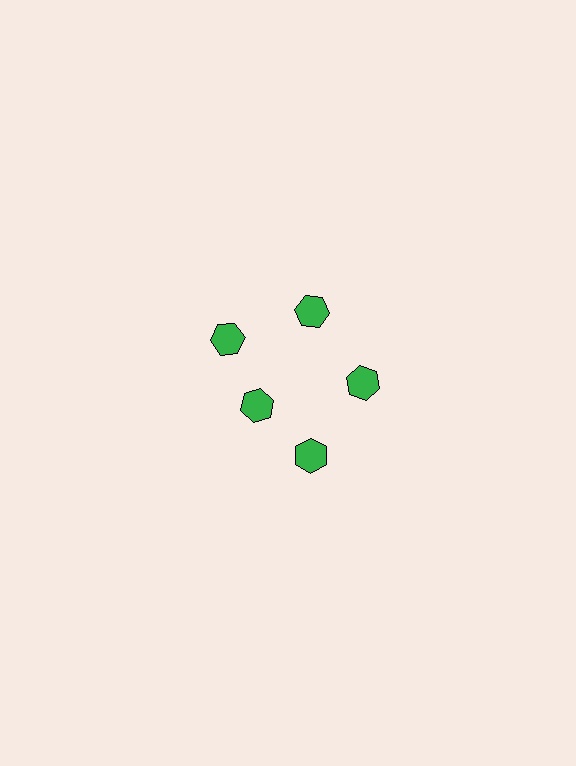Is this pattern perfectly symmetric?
No. The 5 green hexagons are arranged in a ring, but one element near the 8 o'clock position is pulled inward toward the center, breaking the 5-fold rotational symmetry.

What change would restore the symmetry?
The symmetry would be restored by moving it outward, back onto the ring so that all 5 hexagons sit at equal angles and equal distance from the center.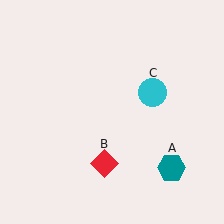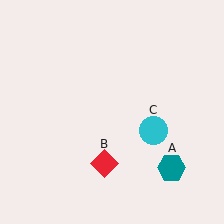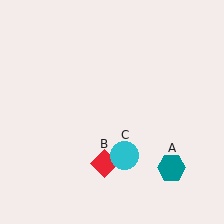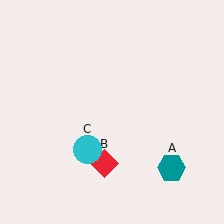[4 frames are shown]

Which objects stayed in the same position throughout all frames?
Teal hexagon (object A) and red diamond (object B) remained stationary.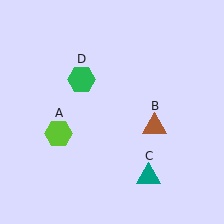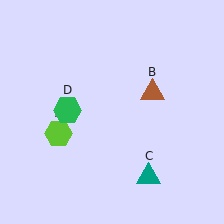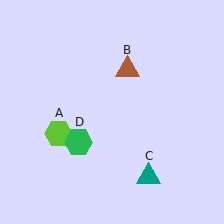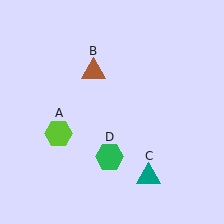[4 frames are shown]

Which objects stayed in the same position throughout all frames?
Lime hexagon (object A) and teal triangle (object C) remained stationary.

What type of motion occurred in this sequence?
The brown triangle (object B), green hexagon (object D) rotated counterclockwise around the center of the scene.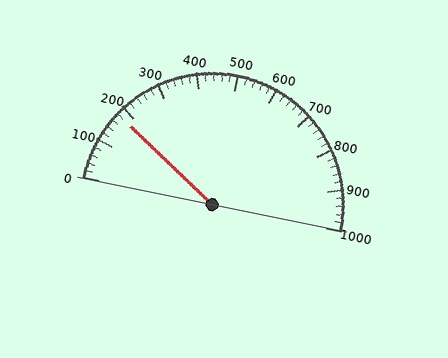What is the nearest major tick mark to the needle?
The nearest major tick mark is 200.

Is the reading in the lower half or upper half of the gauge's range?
The reading is in the lower half of the range (0 to 1000).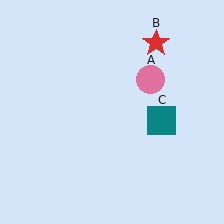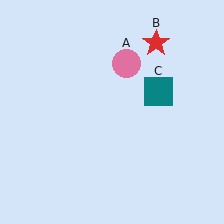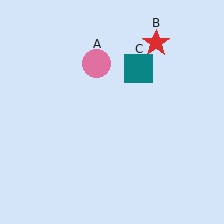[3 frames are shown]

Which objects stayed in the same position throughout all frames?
Red star (object B) remained stationary.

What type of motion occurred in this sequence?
The pink circle (object A), teal square (object C) rotated counterclockwise around the center of the scene.